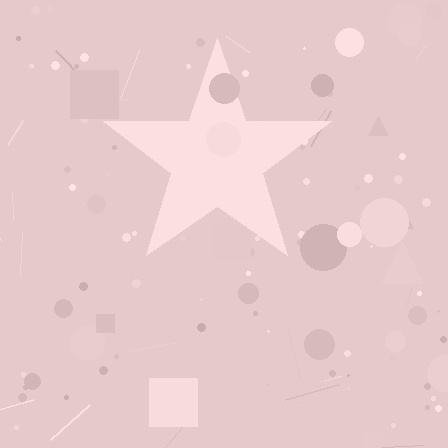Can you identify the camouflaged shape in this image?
The camouflaged shape is a star.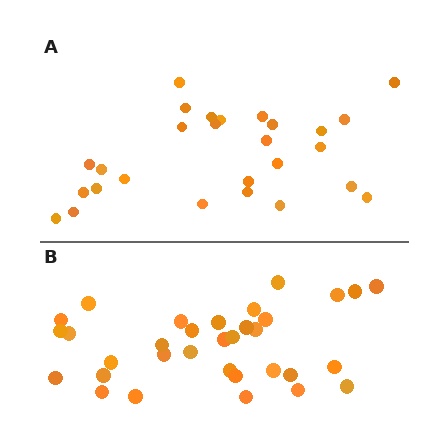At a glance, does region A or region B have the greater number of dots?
Region B (the bottom region) has more dots.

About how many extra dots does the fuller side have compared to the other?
Region B has about 6 more dots than region A.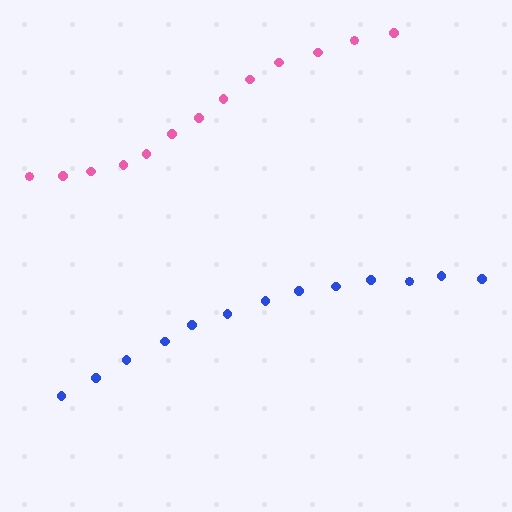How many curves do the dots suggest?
There are 2 distinct paths.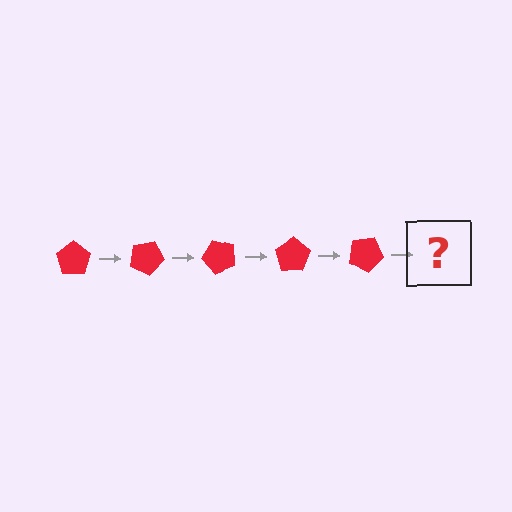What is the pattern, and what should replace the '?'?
The pattern is that the pentagon rotates 25 degrees each step. The '?' should be a red pentagon rotated 125 degrees.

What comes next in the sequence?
The next element should be a red pentagon rotated 125 degrees.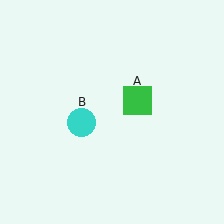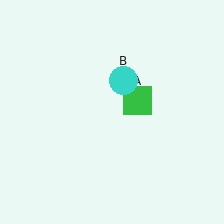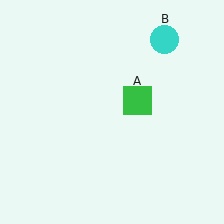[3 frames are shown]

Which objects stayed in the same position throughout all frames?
Green square (object A) remained stationary.